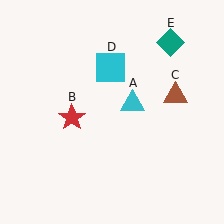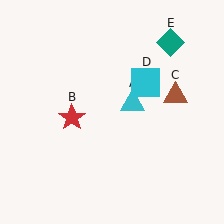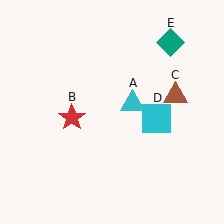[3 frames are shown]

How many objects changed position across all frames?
1 object changed position: cyan square (object D).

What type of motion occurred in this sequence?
The cyan square (object D) rotated clockwise around the center of the scene.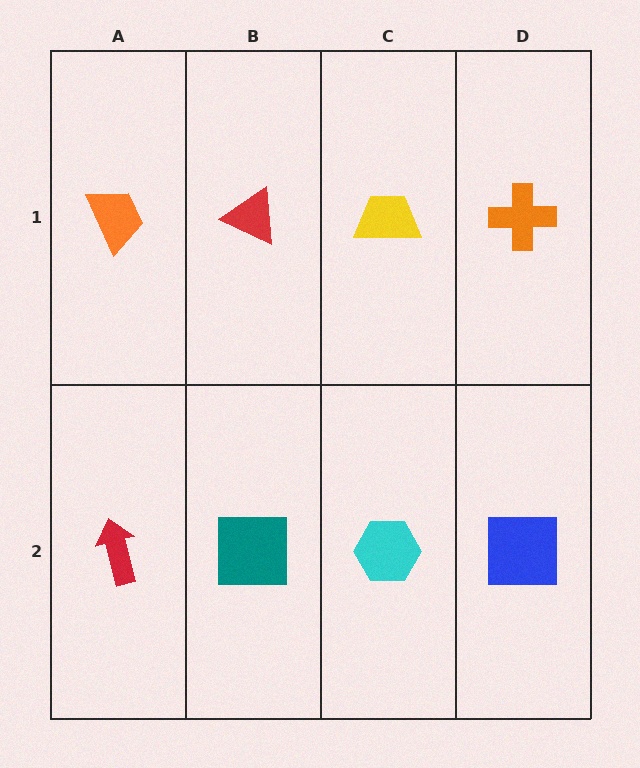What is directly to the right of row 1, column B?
A yellow trapezoid.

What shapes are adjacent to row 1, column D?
A blue square (row 2, column D), a yellow trapezoid (row 1, column C).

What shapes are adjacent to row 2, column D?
An orange cross (row 1, column D), a cyan hexagon (row 2, column C).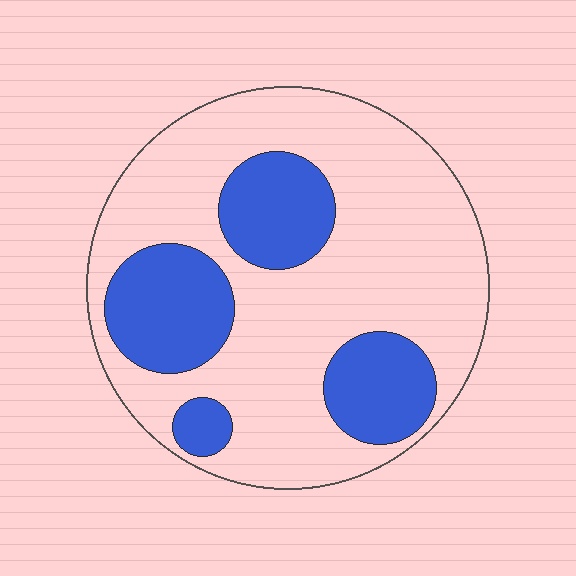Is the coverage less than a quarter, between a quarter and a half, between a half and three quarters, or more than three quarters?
Between a quarter and a half.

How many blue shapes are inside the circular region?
4.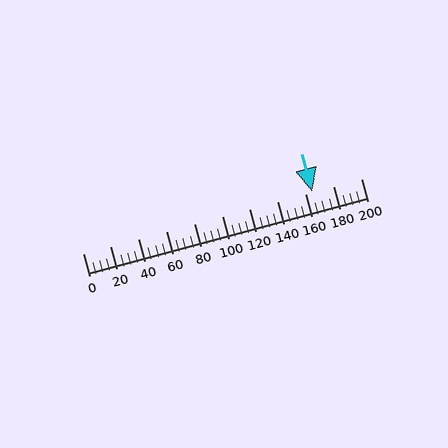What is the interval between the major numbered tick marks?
The major tick marks are spaced 20 units apart.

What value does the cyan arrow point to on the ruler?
The cyan arrow points to approximately 165.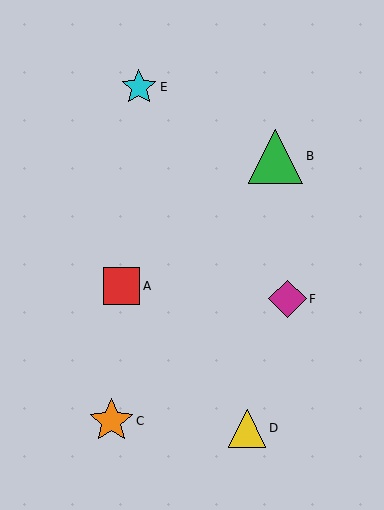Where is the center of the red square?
The center of the red square is at (122, 286).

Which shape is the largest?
The green triangle (labeled B) is the largest.